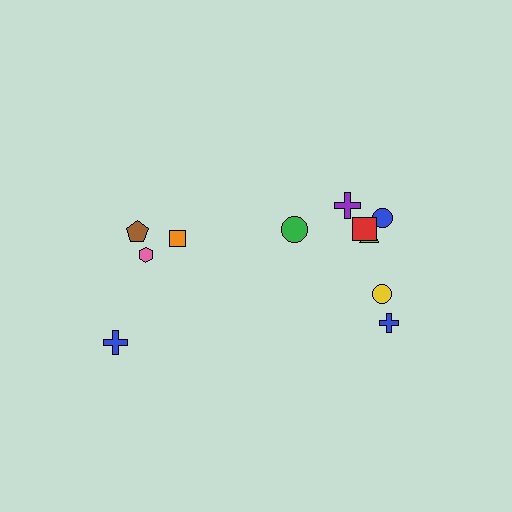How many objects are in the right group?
There are 7 objects.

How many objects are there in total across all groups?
There are 11 objects.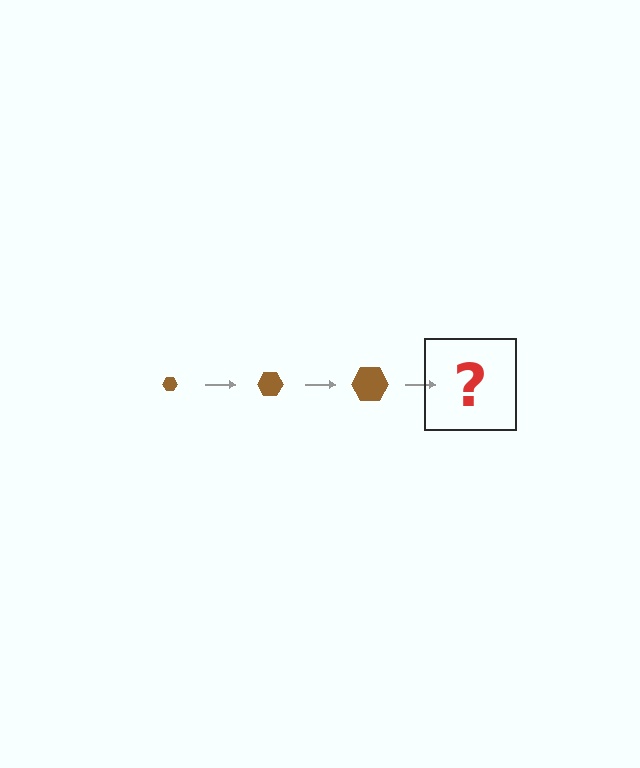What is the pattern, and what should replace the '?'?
The pattern is that the hexagon gets progressively larger each step. The '?' should be a brown hexagon, larger than the previous one.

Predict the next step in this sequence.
The next step is a brown hexagon, larger than the previous one.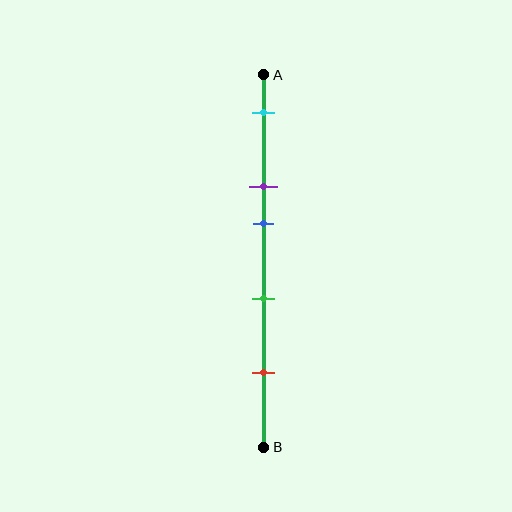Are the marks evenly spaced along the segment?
No, the marks are not evenly spaced.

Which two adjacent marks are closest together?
The purple and blue marks are the closest adjacent pair.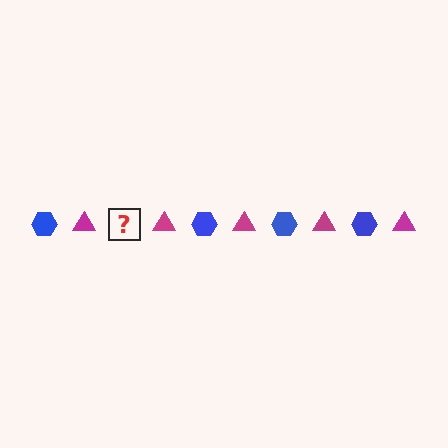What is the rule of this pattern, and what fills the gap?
The rule is that the pattern alternates between blue hexagon and magenta triangle. The gap should be filled with a blue hexagon.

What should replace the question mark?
The question mark should be replaced with a blue hexagon.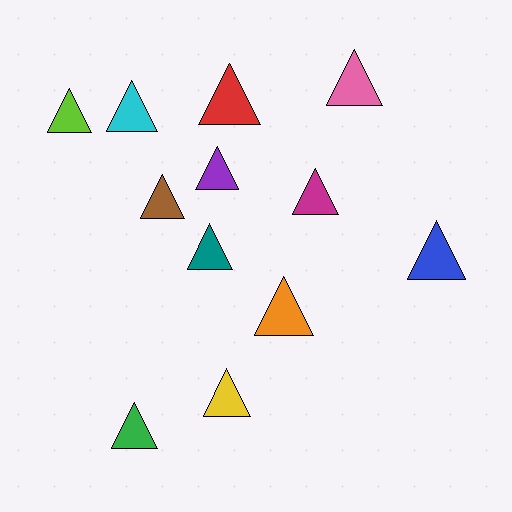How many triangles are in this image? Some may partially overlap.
There are 12 triangles.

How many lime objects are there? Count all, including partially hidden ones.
There is 1 lime object.